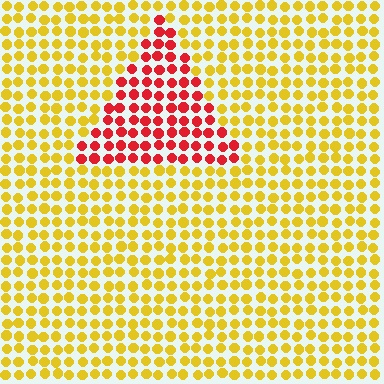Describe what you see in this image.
The image is filled with small yellow elements in a uniform arrangement. A triangle-shaped region is visible where the elements are tinted to a slightly different hue, forming a subtle color boundary.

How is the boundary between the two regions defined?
The boundary is defined purely by a slight shift in hue (about 56 degrees). Spacing, size, and orientation are identical on both sides.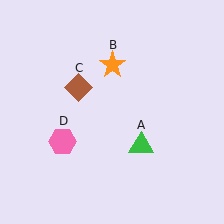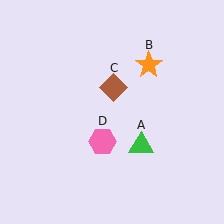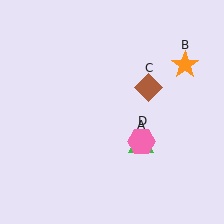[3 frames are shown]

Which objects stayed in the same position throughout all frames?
Green triangle (object A) remained stationary.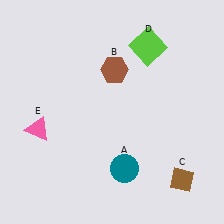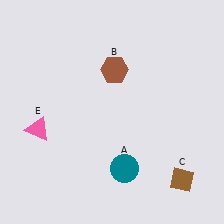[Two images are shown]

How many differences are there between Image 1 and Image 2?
There is 1 difference between the two images.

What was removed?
The lime square (D) was removed in Image 2.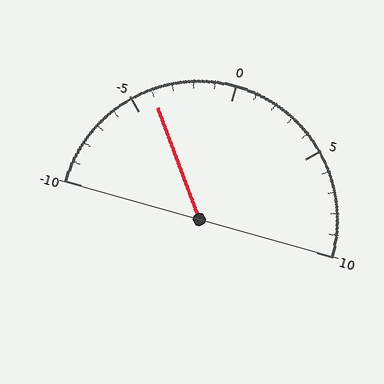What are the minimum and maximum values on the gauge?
The gauge ranges from -10 to 10.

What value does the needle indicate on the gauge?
The needle indicates approximately -4.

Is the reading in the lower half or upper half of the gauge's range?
The reading is in the lower half of the range (-10 to 10).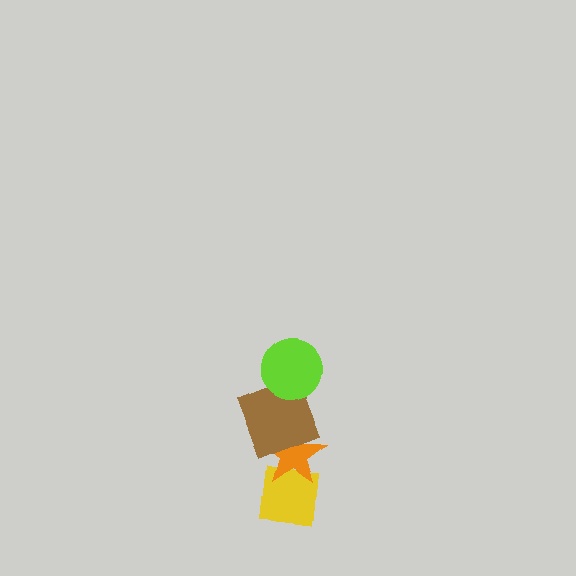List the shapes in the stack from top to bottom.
From top to bottom: the lime circle, the brown square, the orange star, the yellow square.